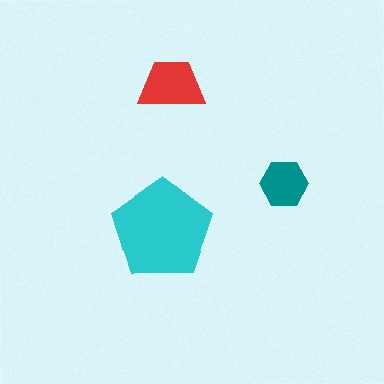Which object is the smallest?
The teal hexagon.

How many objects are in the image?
There are 3 objects in the image.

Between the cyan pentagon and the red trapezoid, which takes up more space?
The cyan pentagon.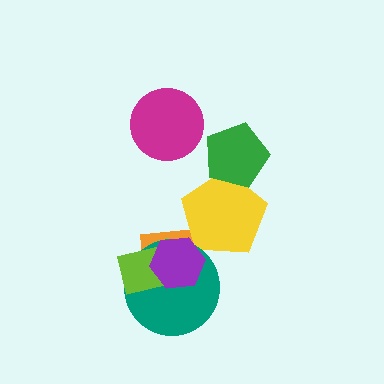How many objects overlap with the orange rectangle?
4 objects overlap with the orange rectangle.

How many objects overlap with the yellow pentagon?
2 objects overlap with the yellow pentagon.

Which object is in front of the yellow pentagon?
The green pentagon is in front of the yellow pentagon.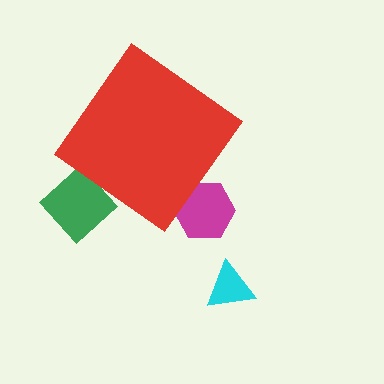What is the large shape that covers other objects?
A red diamond.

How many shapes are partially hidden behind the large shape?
2 shapes are partially hidden.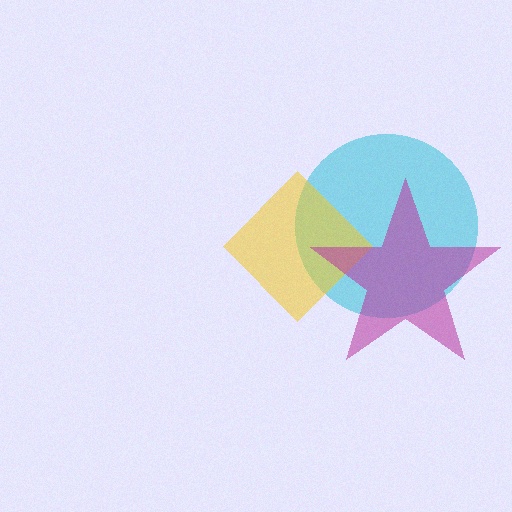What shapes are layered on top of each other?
The layered shapes are: a cyan circle, a yellow diamond, a magenta star.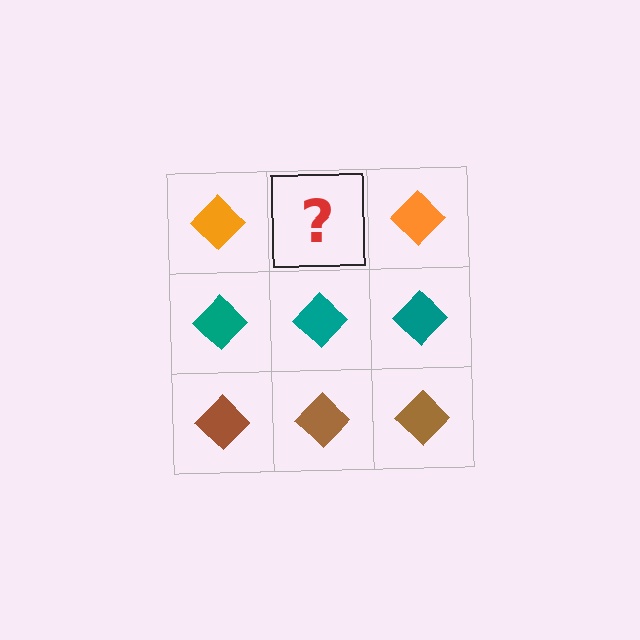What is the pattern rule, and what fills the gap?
The rule is that each row has a consistent color. The gap should be filled with an orange diamond.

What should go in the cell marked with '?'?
The missing cell should contain an orange diamond.